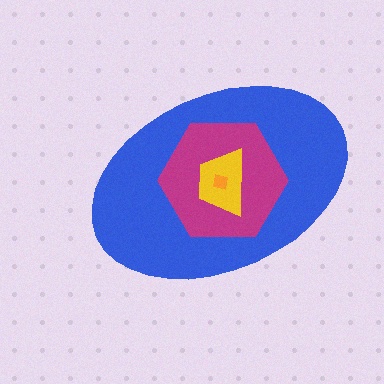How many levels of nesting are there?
4.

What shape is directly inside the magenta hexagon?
The yellow trapezoid.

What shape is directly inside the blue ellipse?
The magenta hexagon.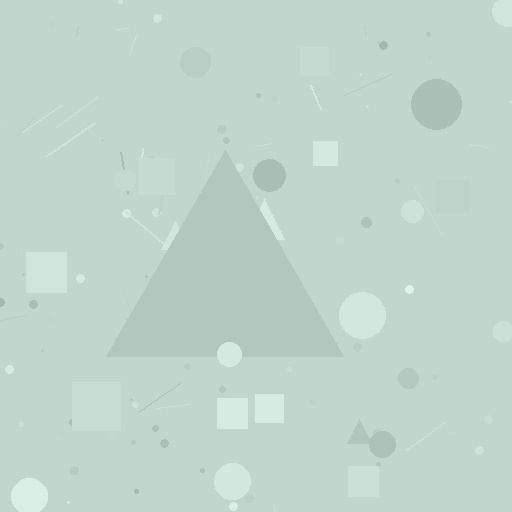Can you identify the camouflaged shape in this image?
The camouflaged shape is a triangle.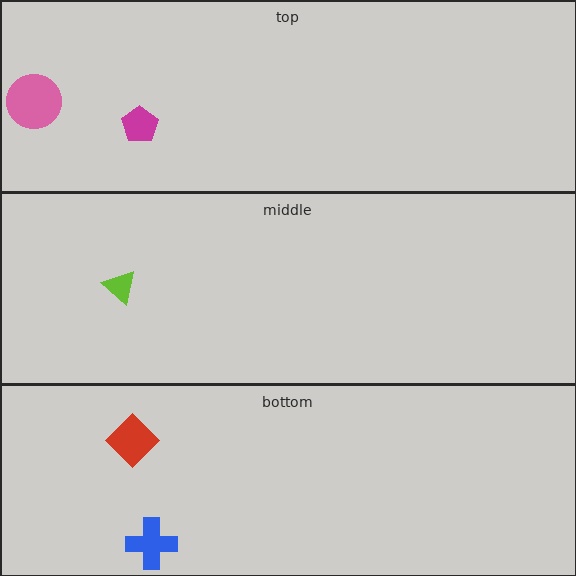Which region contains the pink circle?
The top region.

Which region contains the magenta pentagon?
The top region.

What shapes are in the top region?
The pink circle, the magenta pentagon.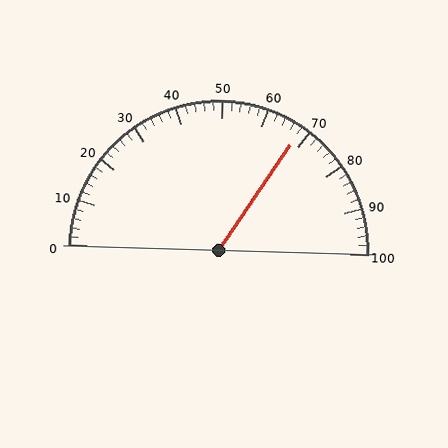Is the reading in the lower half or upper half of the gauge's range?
The reading is in the upper half of the range (0 to 100).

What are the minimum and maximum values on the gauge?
The gauge ranges from 0 to 100.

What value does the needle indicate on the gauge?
The needle indicates approximately 68.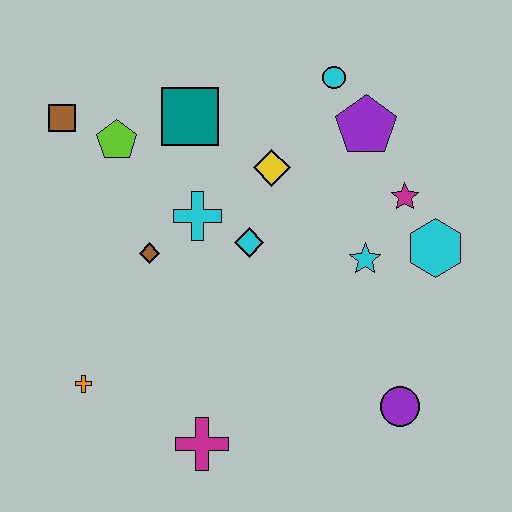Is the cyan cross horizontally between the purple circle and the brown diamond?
Yes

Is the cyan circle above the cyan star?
Yes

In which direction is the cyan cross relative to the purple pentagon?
The cyan cross is to the left of the purple pentagon.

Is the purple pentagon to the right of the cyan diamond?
Yes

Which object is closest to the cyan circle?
The purple pentagon is closest to the cyan circle.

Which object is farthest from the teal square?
The purple circle is farthest from the teal square.